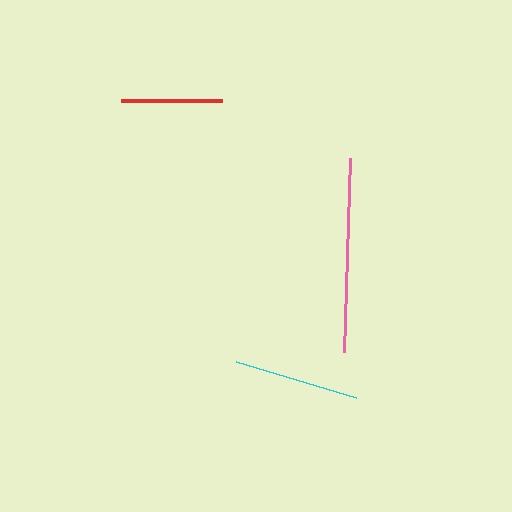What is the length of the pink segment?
The pink segment is approximately 194 pixels long.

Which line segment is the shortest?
The red line is the shortest at approximately 101 pixels.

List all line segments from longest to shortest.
From longest to shortest: pink, cyan, red.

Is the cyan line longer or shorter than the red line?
The cyan line is longer than the red line.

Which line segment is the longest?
The pink line is the longest at approximately 194 pixels.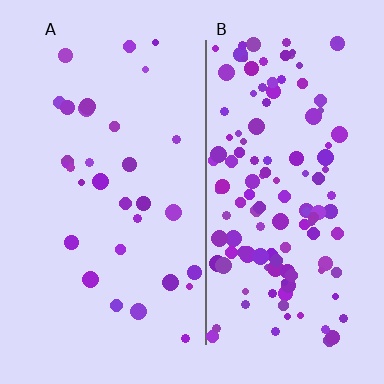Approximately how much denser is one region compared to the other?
Approximately 4.1× — region B over region A.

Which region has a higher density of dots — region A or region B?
B (the right).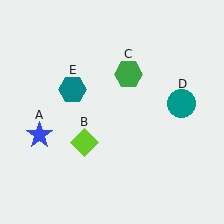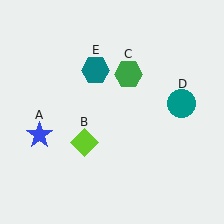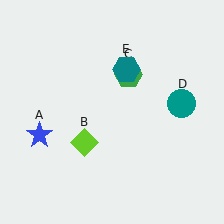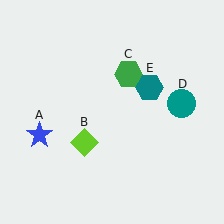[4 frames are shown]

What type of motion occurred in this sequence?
The teal hexagon (object E) rotated clockwise around the center of the scene.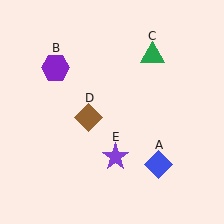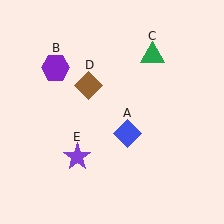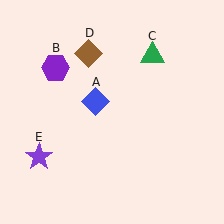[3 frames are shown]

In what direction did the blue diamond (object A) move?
The blue diamond (object A) moved up and to the left.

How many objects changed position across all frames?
3 objects changed position: blue diamond (object A), brown diamond (object D), purple star (object E).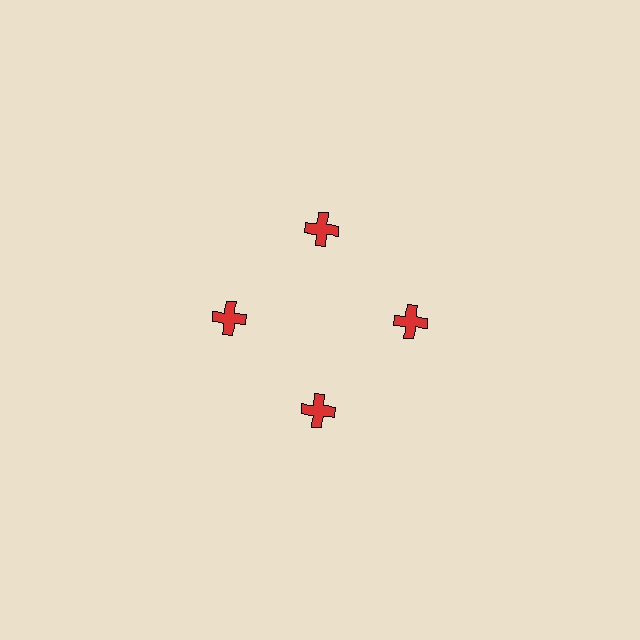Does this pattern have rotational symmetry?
Yes, this pattern has 4-fold rotational symmetry. It looks the same after rotating 90 degrees around the center.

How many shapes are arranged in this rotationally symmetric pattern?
There are 4 shapes, arranged in 4 groups of 1.